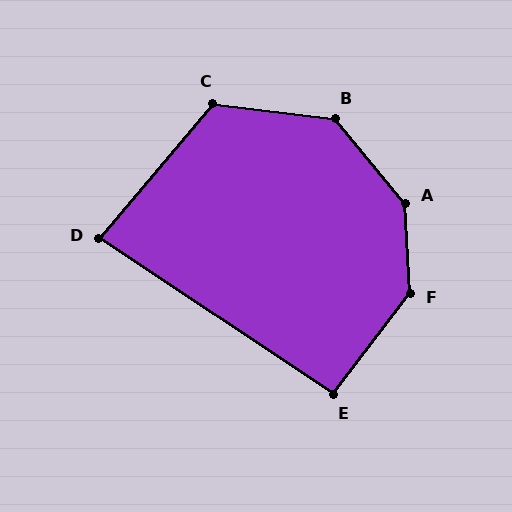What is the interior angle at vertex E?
Approximately 94 degrees (approximately right).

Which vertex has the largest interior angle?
A, at approximately 143 degrees.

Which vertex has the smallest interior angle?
D, at approximately 84 degrees.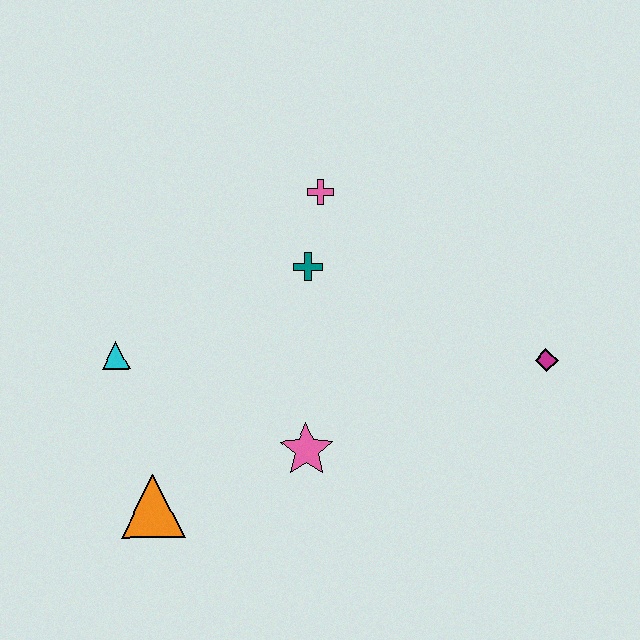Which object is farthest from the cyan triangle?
The magenta diamond is farthest from the cyan triangle.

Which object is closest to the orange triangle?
The cyan triangle is closest to the orange triangle.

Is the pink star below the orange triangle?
No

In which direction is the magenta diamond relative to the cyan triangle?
The magenta diamond is to the right of the cyan triangle.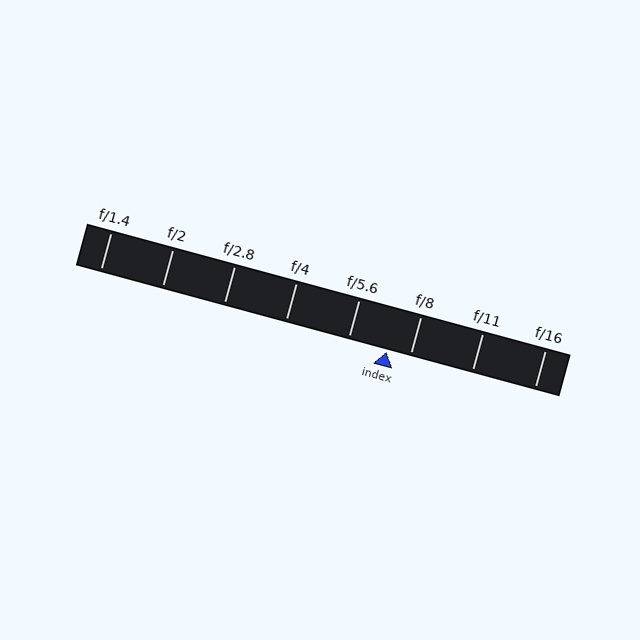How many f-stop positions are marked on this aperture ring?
There are 8 f-stop positions marked.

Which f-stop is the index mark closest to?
The index mark is closest to f/8.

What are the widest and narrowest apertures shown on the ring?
The widest aperture shown is f/1.4 and the narrowest is f/16.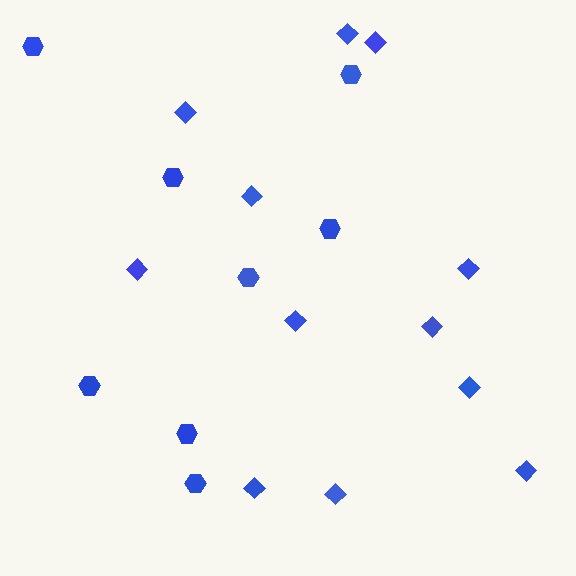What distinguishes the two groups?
There are 2 groups: one group of hexagons (8) and one group of diamonds (12).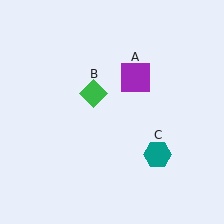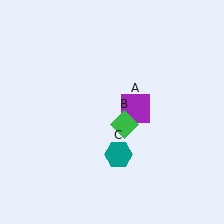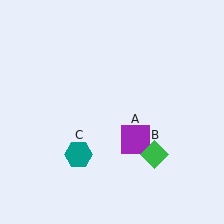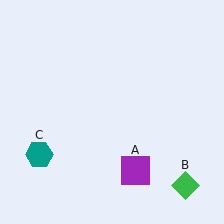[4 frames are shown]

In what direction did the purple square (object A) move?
The purple square (object A) moved down.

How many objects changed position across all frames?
3 objects changed position: purple square (object A), green diamond (object B), teal hexagon (object C).